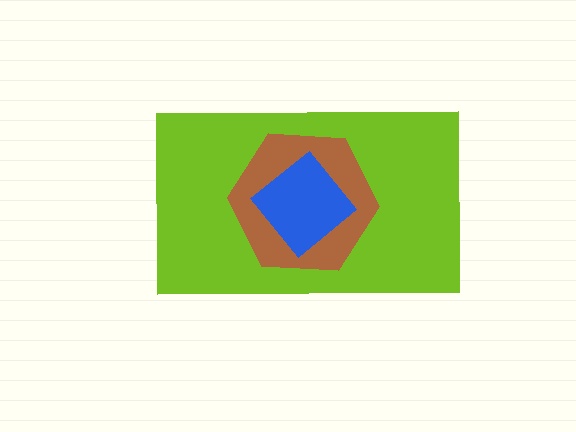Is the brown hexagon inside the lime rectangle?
Yes.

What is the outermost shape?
The lime rectangle.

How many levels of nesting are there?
3.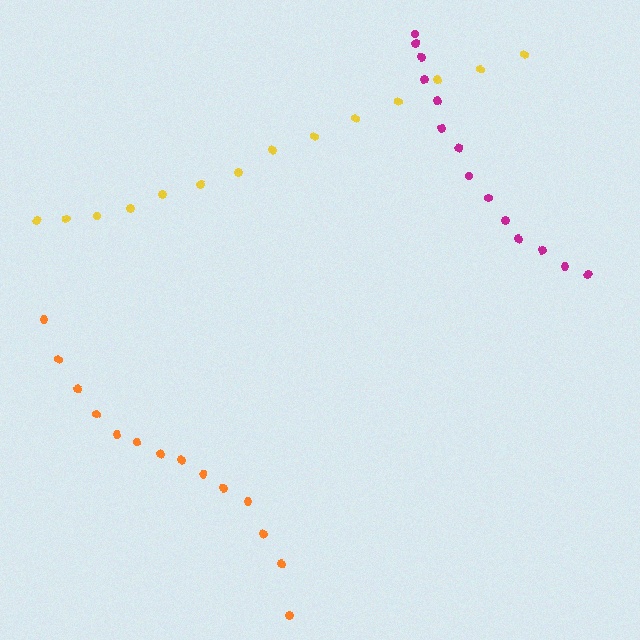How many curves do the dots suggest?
There are 3 distinct paths.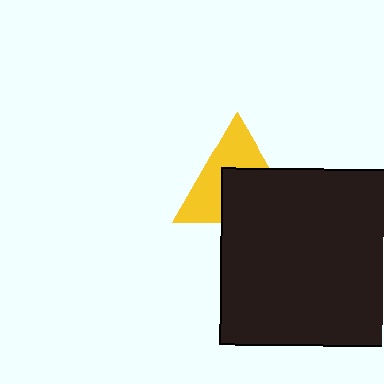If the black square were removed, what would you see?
You would see the complete yellow triangle.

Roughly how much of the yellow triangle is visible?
About half of it is visible (roughly 51%).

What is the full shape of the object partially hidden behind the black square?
The partially hidden object is a yellow triangle.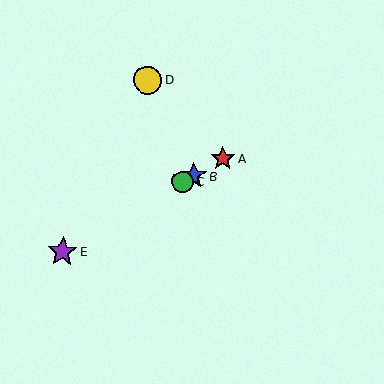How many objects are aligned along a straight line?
4 objects (A, B, C, E) are aligned along a straight line.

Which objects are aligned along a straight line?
Objects A, B, C, E are aligned along a straight line.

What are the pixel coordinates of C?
Object C is at (183, 182).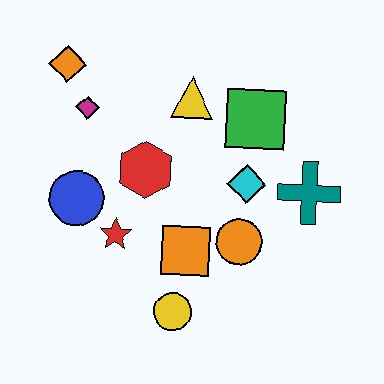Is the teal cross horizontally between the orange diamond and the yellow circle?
No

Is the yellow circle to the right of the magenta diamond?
Yes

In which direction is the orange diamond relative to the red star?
The orange diamond is above the red star.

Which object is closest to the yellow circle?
The orange square is closest to the yellow circle.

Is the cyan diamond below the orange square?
No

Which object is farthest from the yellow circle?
The orange diamond is farthest from the yellow circle.